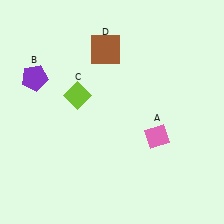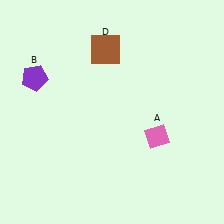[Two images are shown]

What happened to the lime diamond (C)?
The lime diamond (C) was removed in Image 2. It was in the top-left area of Image 1.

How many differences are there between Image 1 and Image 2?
There is 1 difference between the two images.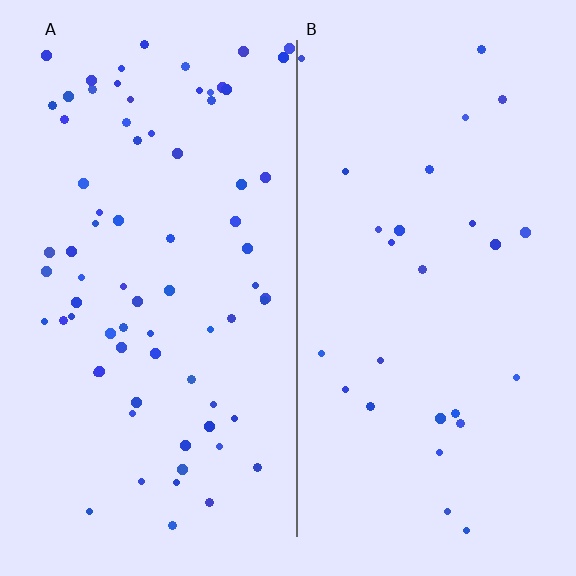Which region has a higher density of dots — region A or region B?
A (the left).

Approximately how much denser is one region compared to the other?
Approximately 2.7× — region A over region B.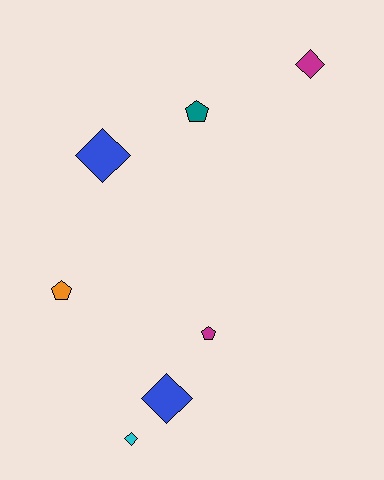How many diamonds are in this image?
There are 4 diamonds.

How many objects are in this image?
There are 7 objects.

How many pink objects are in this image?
There are no pink objects.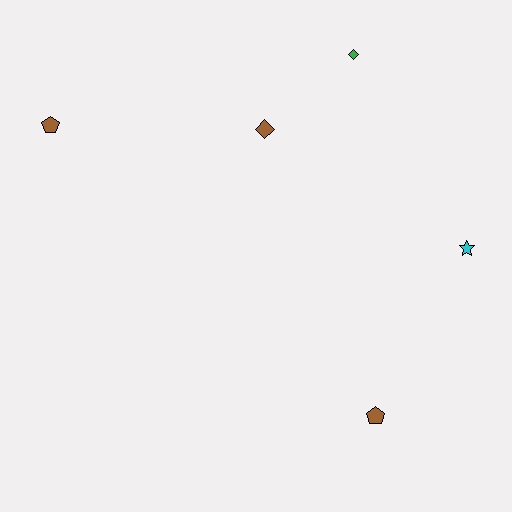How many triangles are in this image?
There are no triangles.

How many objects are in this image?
There are 5 objects.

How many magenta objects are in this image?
There are no magenta objects.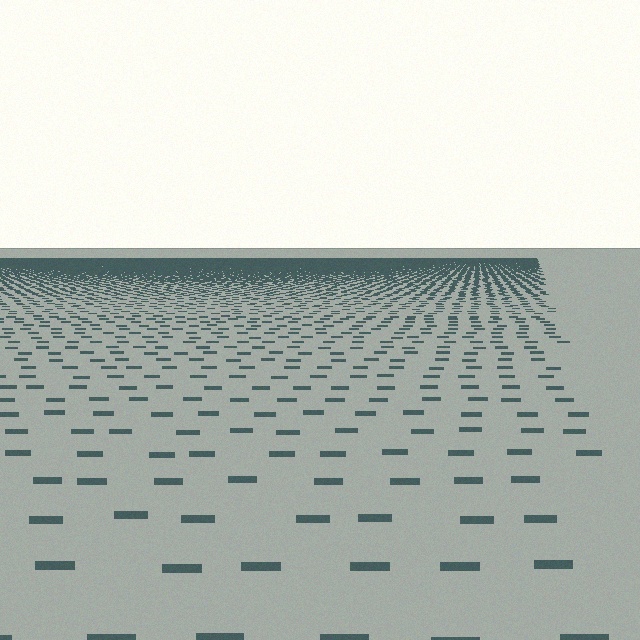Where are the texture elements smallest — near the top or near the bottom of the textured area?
Near the top.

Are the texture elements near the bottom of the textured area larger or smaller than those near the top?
Larger. Near the bottom, elements are closer to the viewer and appear at a bigger on-screen size.